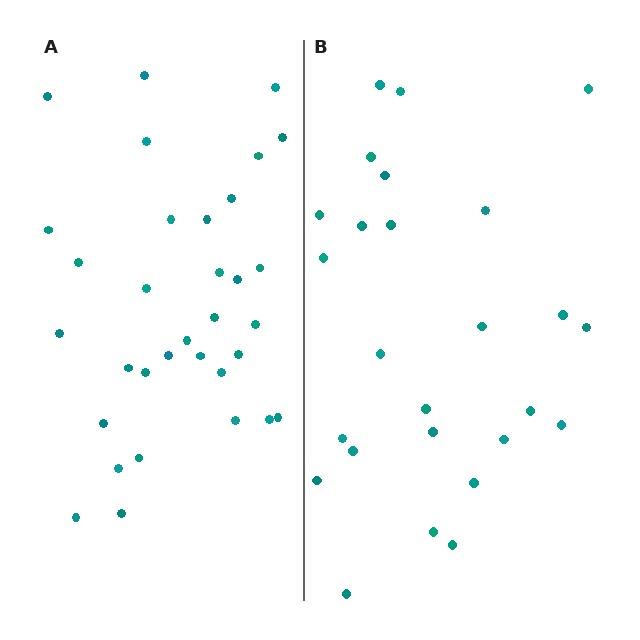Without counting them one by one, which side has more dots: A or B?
Region A (the left region) has more dots.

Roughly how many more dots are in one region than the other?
Region A has roughly 8 or so more dots than region B.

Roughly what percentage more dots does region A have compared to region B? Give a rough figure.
About 25% more.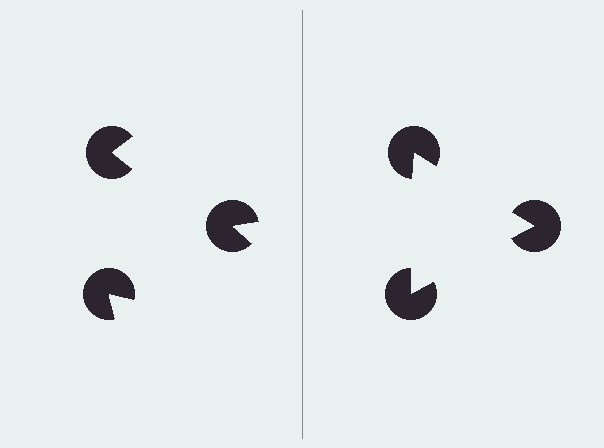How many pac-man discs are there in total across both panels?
6 — 3 on each side.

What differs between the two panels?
The pac-man discs are positioned identically on both sides; only the wedge orientations differ. On the right they align to a triangle; on the left they are misaligned.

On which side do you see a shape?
An illusory triangle appears on the right side. On the left side the wedge cuts are rotated, so no coherent shape forms.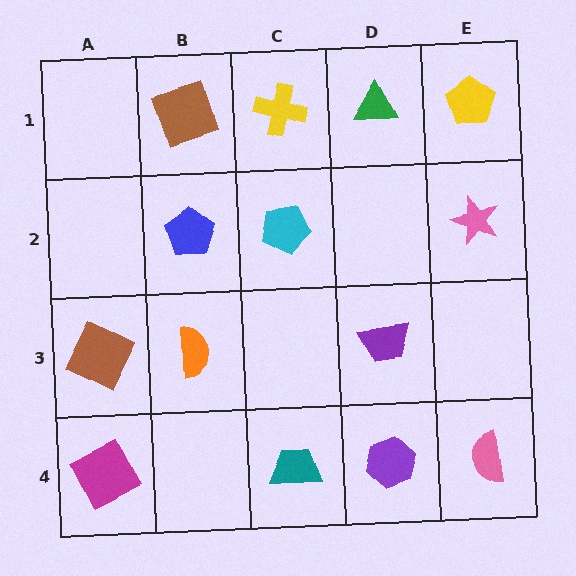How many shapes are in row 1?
4 shapes.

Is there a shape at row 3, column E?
No, that cell is empty.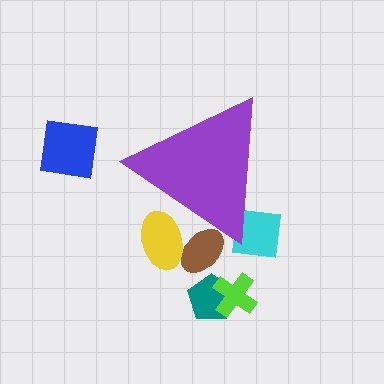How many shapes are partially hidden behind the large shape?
3 shapes are partially hidden.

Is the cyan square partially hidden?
Yes, the cyan square is partially hidden behind the purple triangle.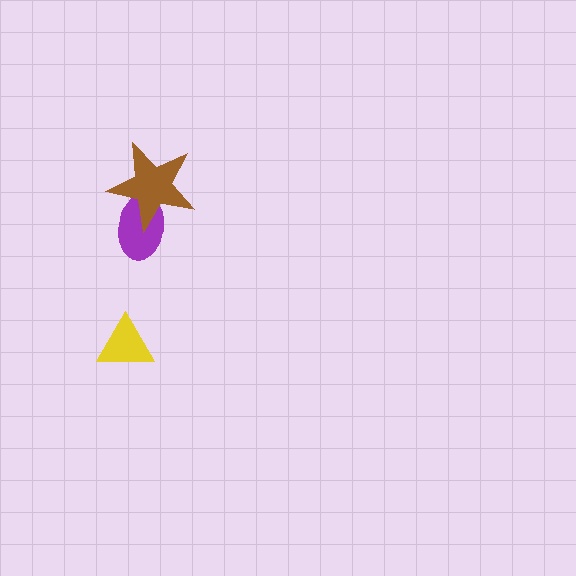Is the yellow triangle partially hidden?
No, no other shape covers it.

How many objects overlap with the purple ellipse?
1 object overlaps with the purple ellipse.